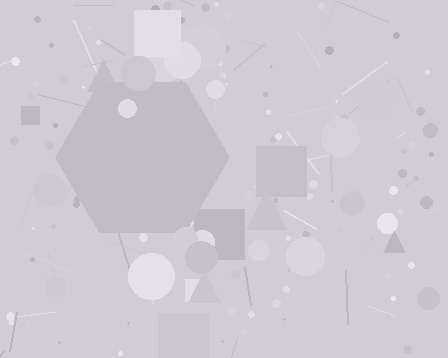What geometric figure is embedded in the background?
A hexagon is embedded in the background.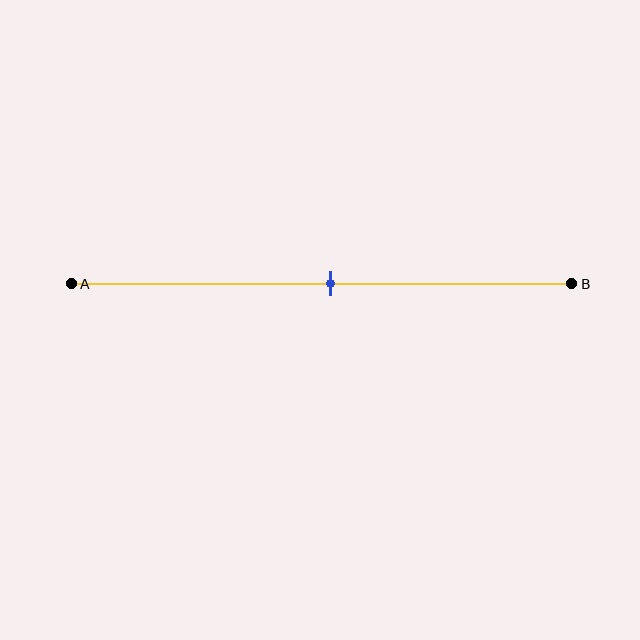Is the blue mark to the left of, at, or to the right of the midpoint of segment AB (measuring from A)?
The blue mark is approximately at the midpoint of segment AB.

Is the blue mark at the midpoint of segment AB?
Yes, the mark is approximately at the midpoint.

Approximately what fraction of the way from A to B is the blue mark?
The blue mark is approximately 50% of the way from A to B.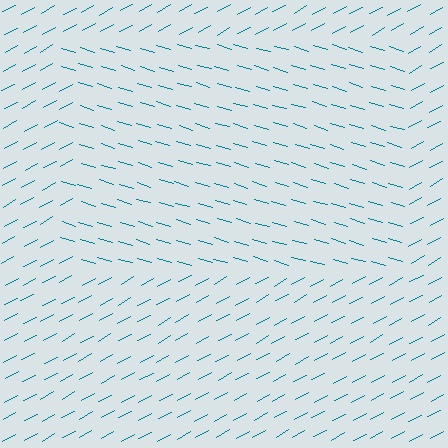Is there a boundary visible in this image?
Yes, there is a texture boundary formed by a change in line orientation.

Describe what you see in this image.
The image is filled with small teal line segments. A rectangle region in the image has lines oriented differently from the surrounding lines, creating a visible texture boundary.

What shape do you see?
I see a rectangle.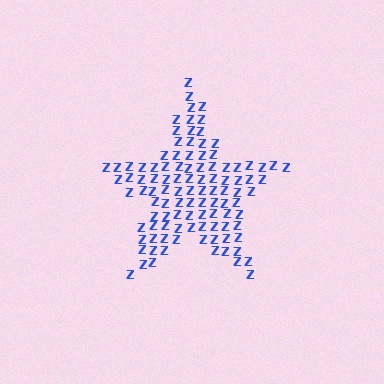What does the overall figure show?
The overall figure shows a star.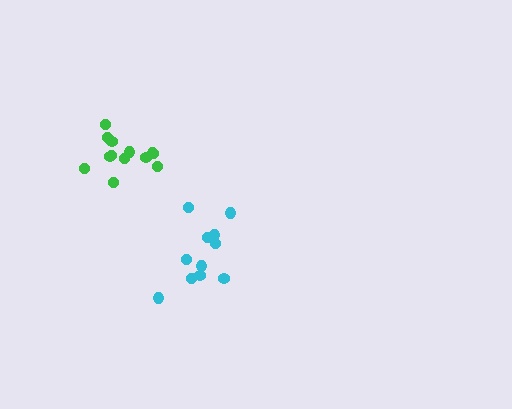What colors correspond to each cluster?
The clusters are colored: cyan, green.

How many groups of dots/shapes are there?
There are 2 groups.